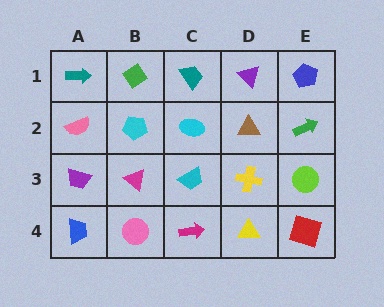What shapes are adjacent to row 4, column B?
A magenta triangle (row 3, column B), a blue trapezoid (row 4, column A), a magenta arrow (row 4, column C).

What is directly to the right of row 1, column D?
A blue pentagon.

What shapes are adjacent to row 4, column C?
A cyan trapezoid (row 3, column C), a pink circle (row 4, column B), a yellow triangle (row 4, column D).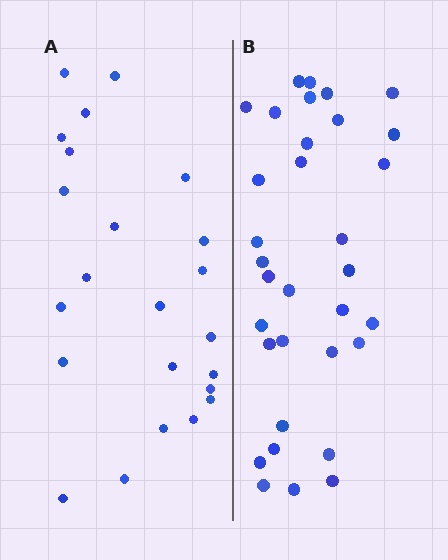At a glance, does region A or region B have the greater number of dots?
Region B (the right region) has more dots.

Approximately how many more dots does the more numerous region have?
Region B has roughly 10 or so more dots than region A.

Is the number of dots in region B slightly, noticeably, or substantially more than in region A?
Region B has noticeably more, but not dramatically so. The ratio is roughly 1.4 to 1.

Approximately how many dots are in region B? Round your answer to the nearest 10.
About 30 dots. (The exact count is 33, which rounds to 30.)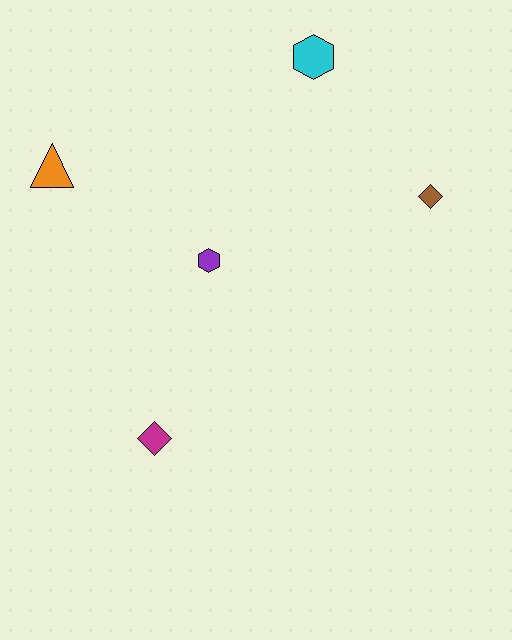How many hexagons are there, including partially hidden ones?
There are 2 hexagons.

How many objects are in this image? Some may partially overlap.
There are 5 objects.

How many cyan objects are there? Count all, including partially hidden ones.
There is 1 cyan object.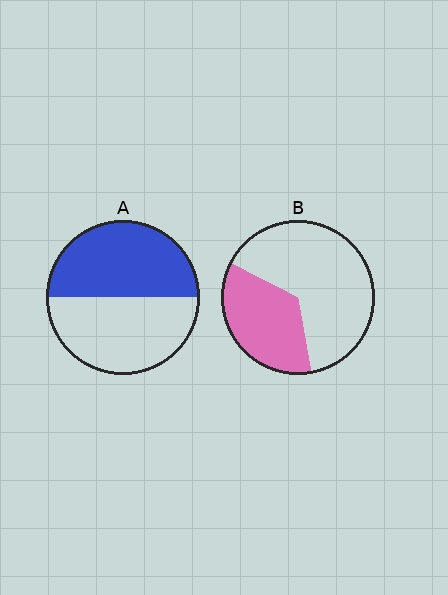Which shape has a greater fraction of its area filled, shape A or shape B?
Shape A.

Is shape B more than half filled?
No.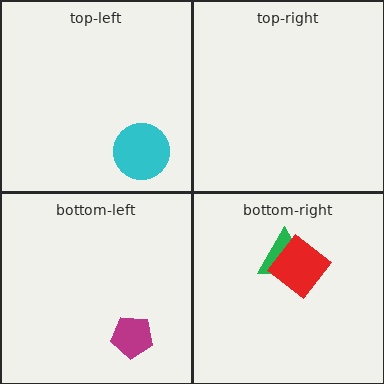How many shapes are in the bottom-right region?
2.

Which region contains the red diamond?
The bottom-right region.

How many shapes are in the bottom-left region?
1.